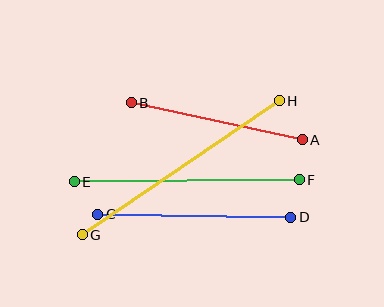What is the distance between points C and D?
The distance is approximately 193 pixels.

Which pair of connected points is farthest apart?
Points G and H are farthest apart.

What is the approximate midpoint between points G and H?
The midpoint is at approximately (181, 168) pixels.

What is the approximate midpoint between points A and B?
The midpoint is at approximately (217, 121) pixels.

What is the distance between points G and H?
The distance is approximately 238 pixels.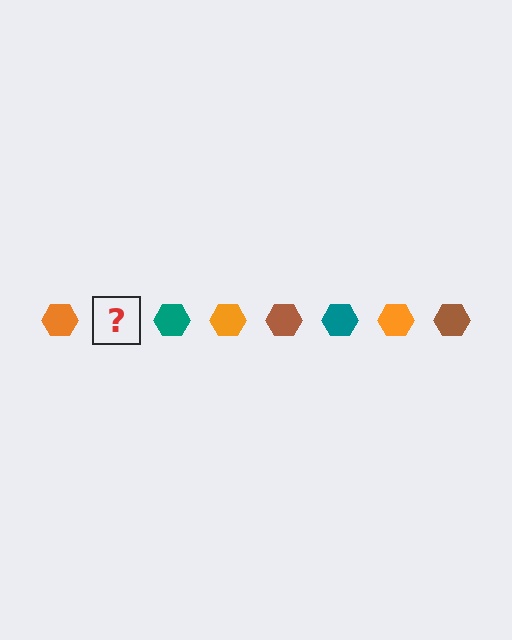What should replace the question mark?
The question mark should be replaced with a brown hexagon.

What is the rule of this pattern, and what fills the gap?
The rule is that the pattern cycles through orange, brown, teal hexagons. The gap should be filled with a brown hexagon.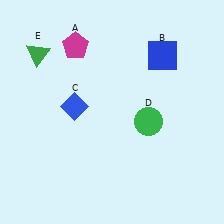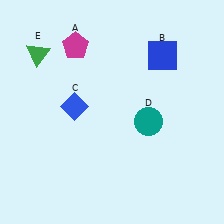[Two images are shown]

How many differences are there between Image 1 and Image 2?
There is 1 difference between the two images.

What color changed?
The circle (D) changed from green in Image 1 to teal in Image 2.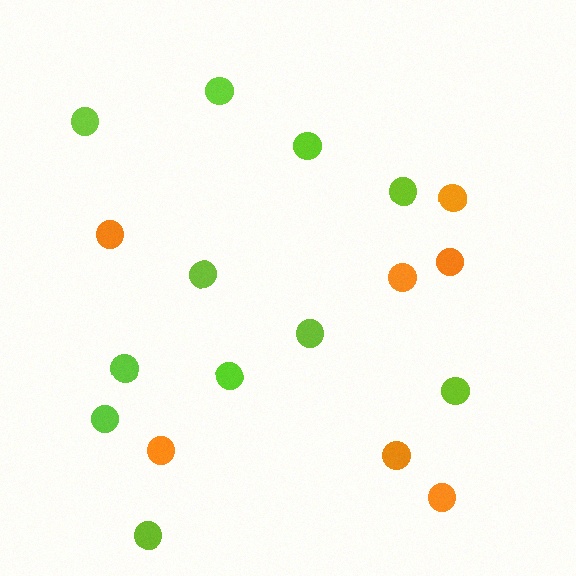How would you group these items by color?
There are 2 groups: one group of lime circles (11) and one group of orange circles (7).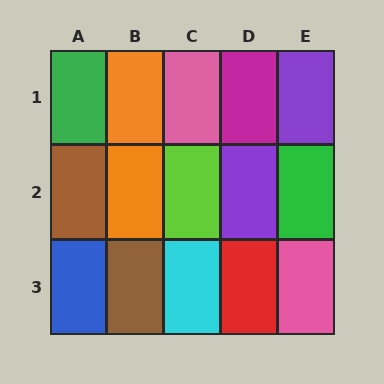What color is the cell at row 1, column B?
Orange.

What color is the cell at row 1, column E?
Purple.